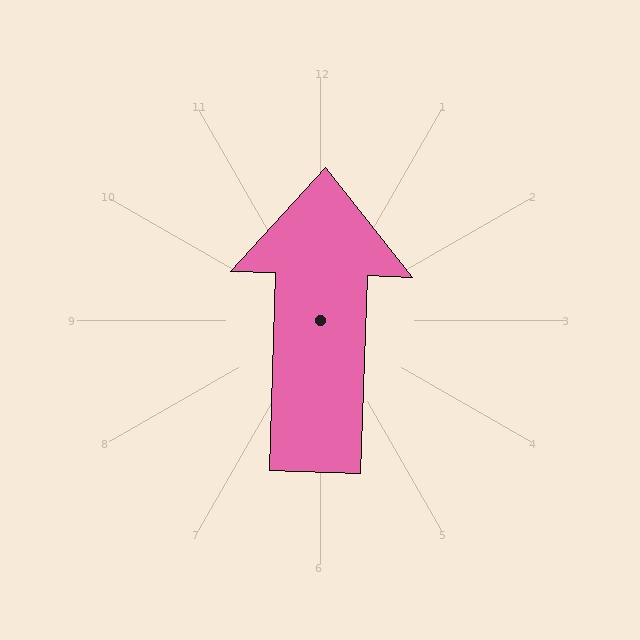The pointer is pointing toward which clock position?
Roughly 12 o'clock.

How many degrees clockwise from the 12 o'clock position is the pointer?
Approximately 2 degrees.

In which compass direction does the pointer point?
North.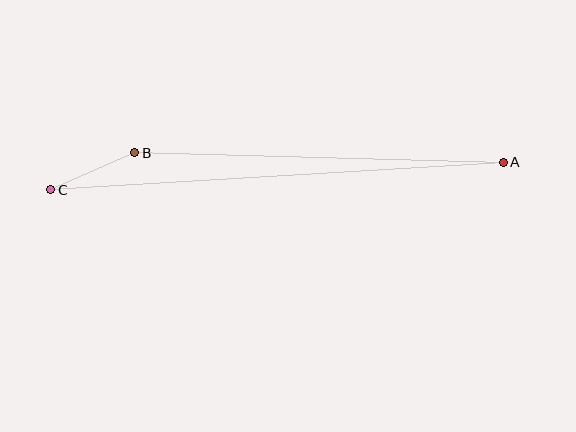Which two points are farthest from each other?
Points A and C are farthest from each other.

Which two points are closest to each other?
Points B and C are closest to each other.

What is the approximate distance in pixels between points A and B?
The distance between A and B is approximately 369 pixels.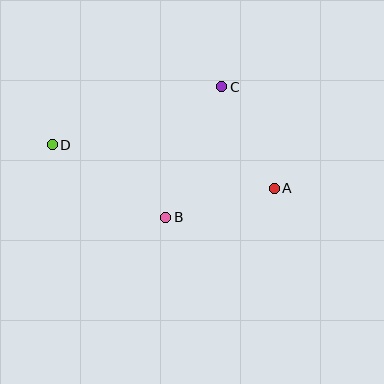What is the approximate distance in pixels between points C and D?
The distance between C and D is approximately 179 pixels.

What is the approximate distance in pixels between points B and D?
The distance between B and D is approximately 135 pixels.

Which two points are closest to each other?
Points A and B are closest to each other.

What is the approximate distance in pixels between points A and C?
The distance between A and C is approximately 114 pixels.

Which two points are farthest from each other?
Points A and D are farthest from each other.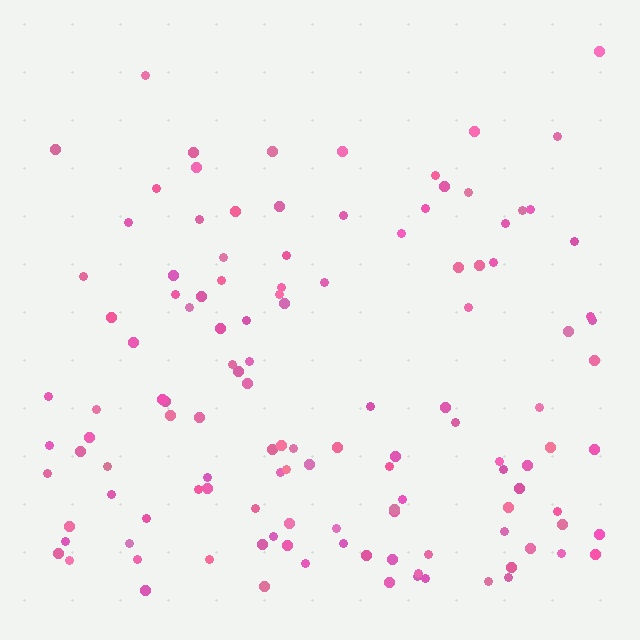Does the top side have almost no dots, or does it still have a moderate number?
Still a moderate number, just noticeably fewer than the bottom.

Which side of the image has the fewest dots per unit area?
The top.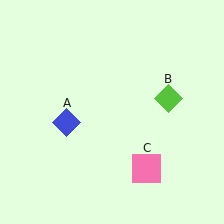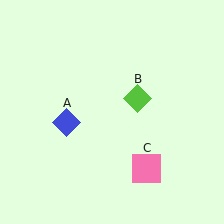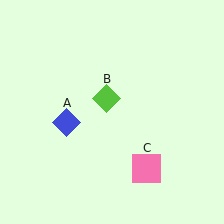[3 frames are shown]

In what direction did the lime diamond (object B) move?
The lime diamond (object B) moved left.